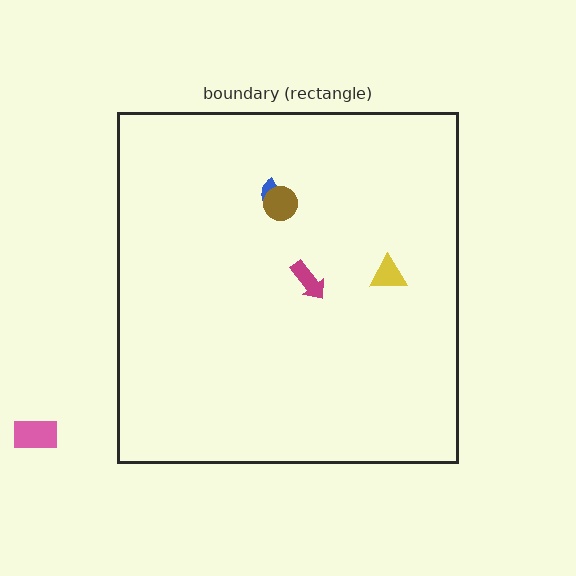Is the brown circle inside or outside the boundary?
Inside.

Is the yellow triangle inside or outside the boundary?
Inside.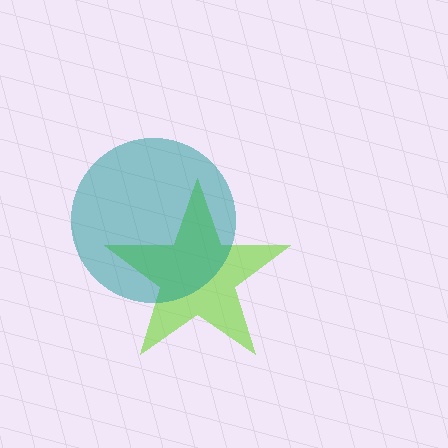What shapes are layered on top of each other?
The layered shapes are: a lime star, a teal circle.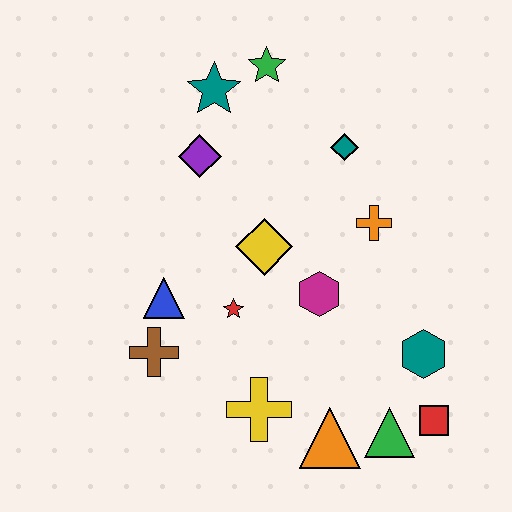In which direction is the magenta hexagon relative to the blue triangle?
The magenta hexagon is to the right of the blue triangle.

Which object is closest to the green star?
The teal star is closest to the green star.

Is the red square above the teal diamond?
No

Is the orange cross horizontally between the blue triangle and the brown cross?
No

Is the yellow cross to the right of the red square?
No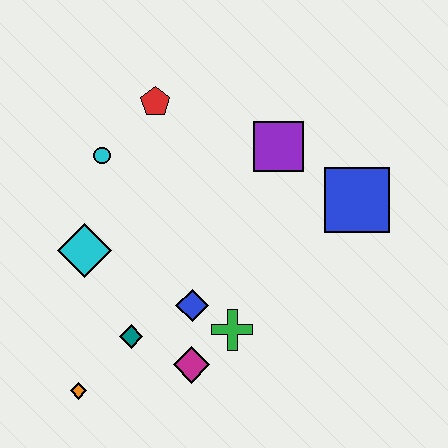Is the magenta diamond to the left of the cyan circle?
No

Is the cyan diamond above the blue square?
No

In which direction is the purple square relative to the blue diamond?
The purple square is above the blue diamond.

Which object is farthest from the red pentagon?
The orange diamond is farthest from the red pentagon.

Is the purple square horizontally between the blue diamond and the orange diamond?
No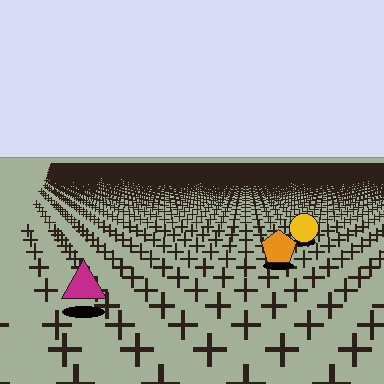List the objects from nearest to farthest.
From nearest to farthest: the magenta triangle, the orange pentagon, the yellow circle.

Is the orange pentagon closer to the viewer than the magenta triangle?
No. The magenta triangle is closer — you can tell from the texture gradient: the ground texture is coarser near it.